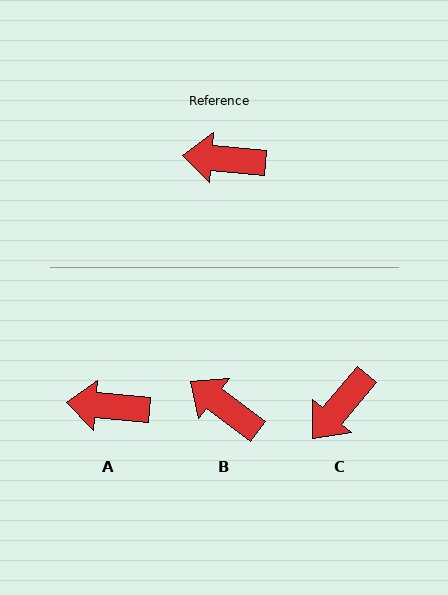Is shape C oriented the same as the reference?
No, it is off by about 55 degrees.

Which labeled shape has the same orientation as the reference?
A.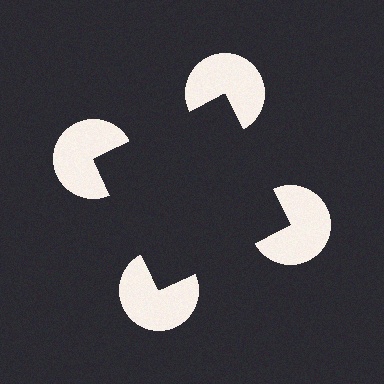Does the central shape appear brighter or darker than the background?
It typically appears slightly darker than the background, even though no actual brightness change is drawn.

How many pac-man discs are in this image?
There are 4 — one at each vertex of the illusory square.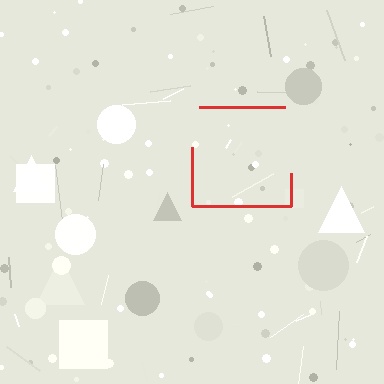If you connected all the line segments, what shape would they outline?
They would outline a square.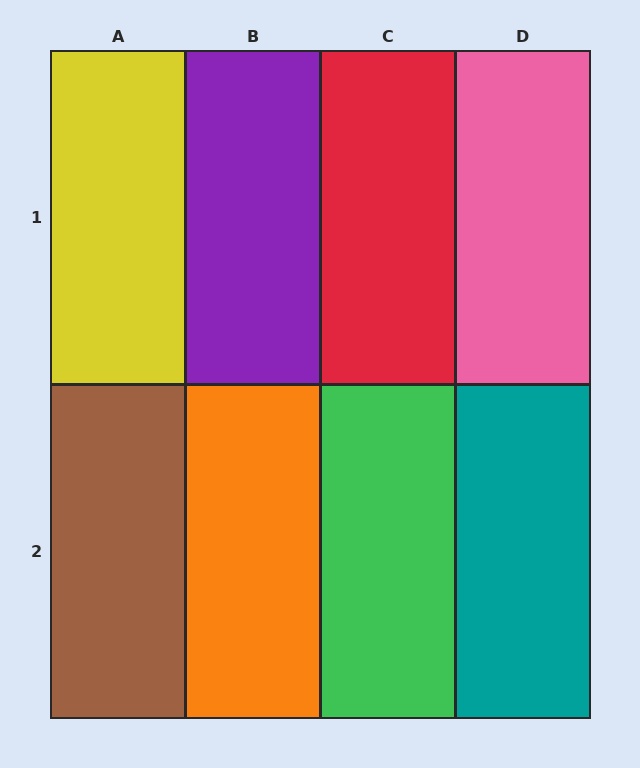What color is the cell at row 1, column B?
Purple.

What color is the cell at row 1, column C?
Red.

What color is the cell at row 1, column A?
Yellow.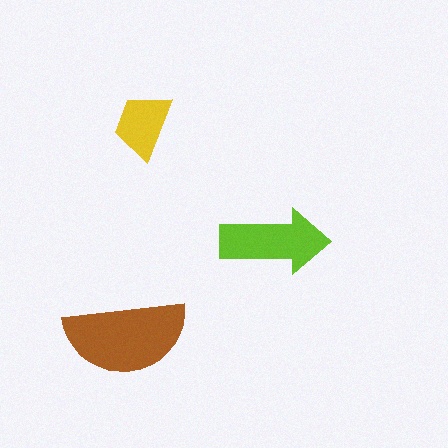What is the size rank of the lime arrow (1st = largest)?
2nd.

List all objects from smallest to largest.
The yellow trapezoid, the lime arrow, the brown semicircle.